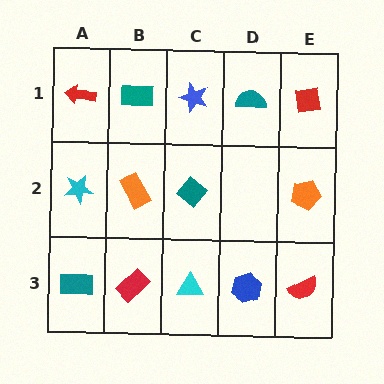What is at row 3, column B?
A red rectangle.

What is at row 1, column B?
A teal rectangle.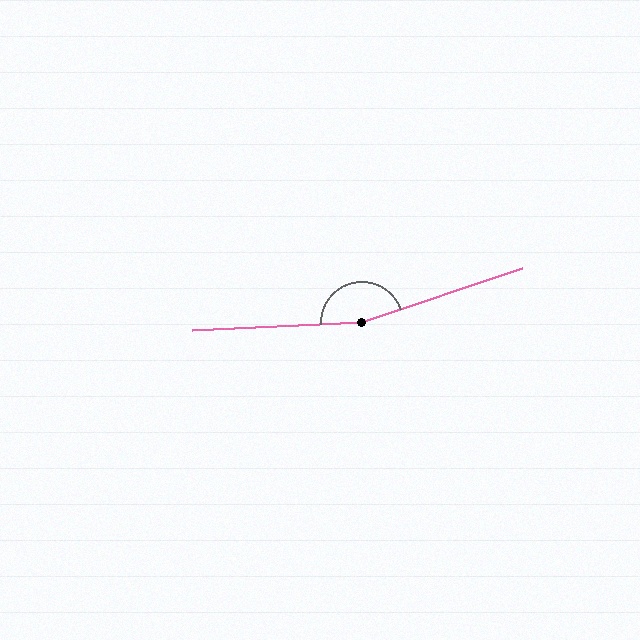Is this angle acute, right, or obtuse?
It is obtuse.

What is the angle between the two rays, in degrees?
Approximately 164 degrees.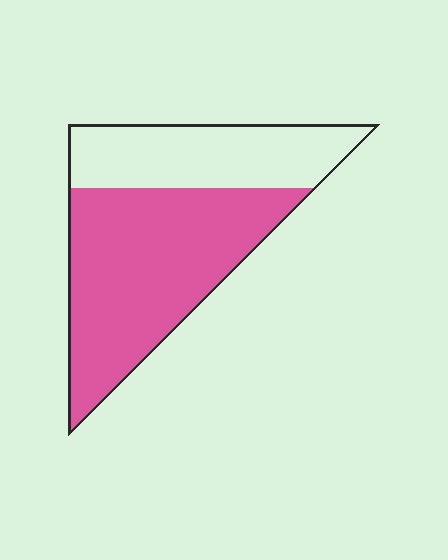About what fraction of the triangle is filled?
About five eighths (5/8).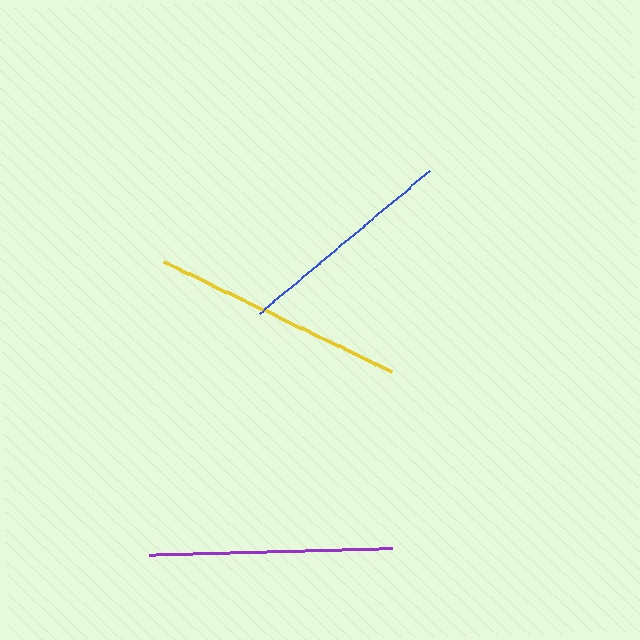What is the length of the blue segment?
The blue segment is approximately 222 pixels long.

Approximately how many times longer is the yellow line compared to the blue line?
The yellow line is approximately 1.1 times the length of the blue line.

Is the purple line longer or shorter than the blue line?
The purple line is longer than the blue line.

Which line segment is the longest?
The yellow line is the longest at approximately 253 pixels.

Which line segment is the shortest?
The blue line is the shortest at approximately 222 pixels.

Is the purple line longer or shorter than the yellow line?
The yellow line is longer than the purple line.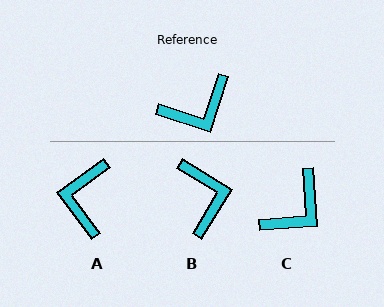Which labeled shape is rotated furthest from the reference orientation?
A, about 126 degrees away.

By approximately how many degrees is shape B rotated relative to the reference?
Approximately 77 degrees counter-clockwise.